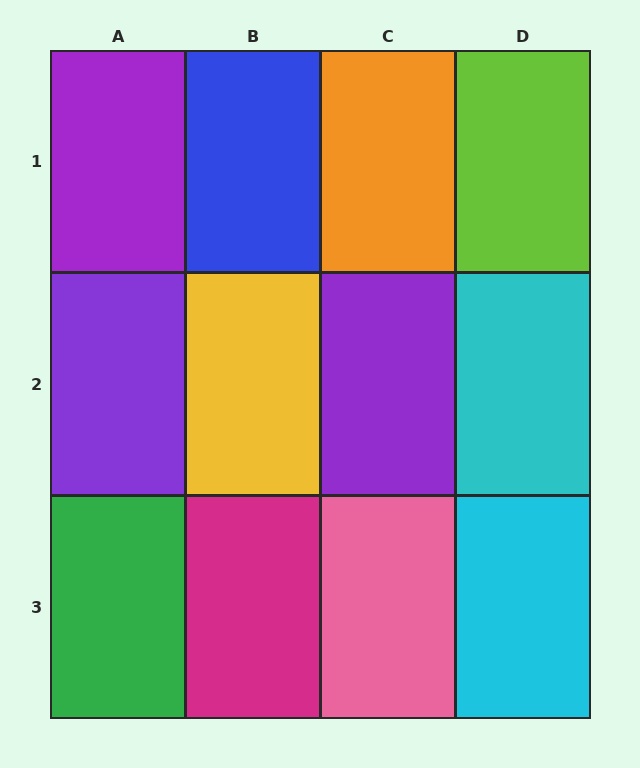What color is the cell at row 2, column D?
Cyan.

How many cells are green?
1 cell is green.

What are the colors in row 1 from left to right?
Purple, blue, orange, lime.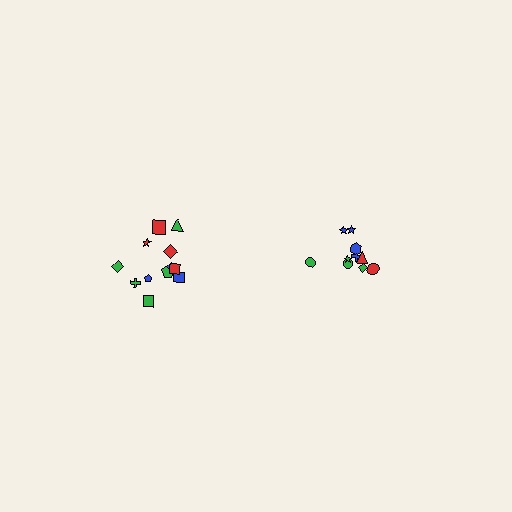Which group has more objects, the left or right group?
The left group.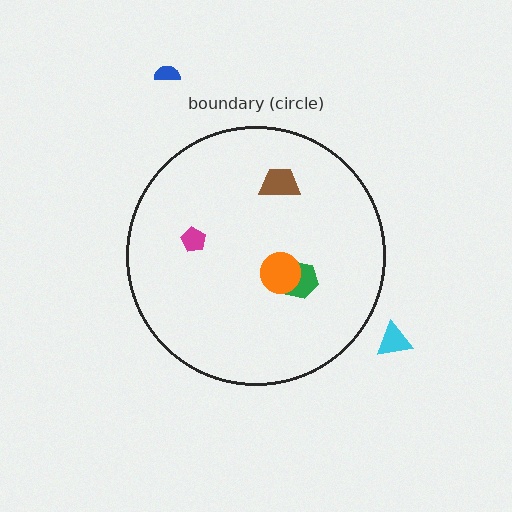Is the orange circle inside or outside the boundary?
Inside.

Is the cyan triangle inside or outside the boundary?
Outside.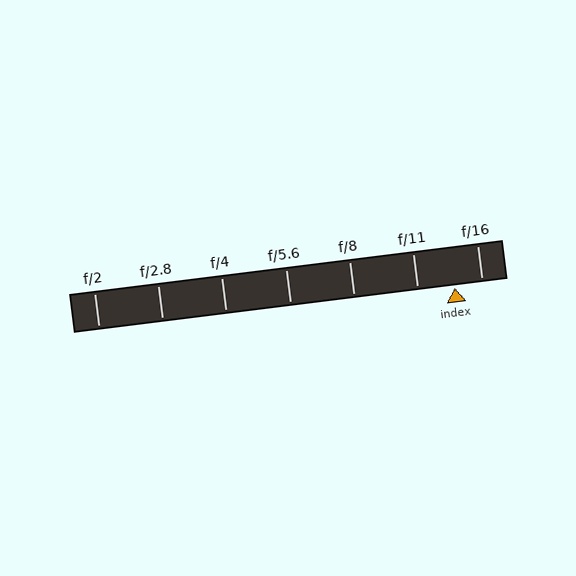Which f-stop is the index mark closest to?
The index mark is closest to f/16.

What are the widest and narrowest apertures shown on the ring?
The widest aperture shown is f/2 and the narrowest is f/16.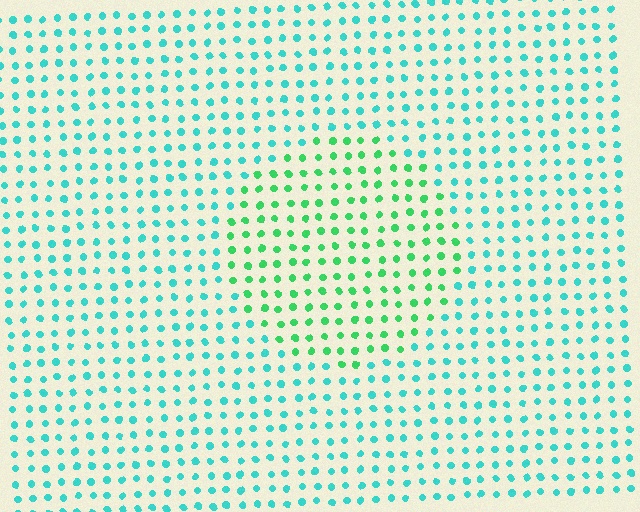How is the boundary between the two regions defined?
The boundary is defined purely by a slight shift in hue (about 40 degrees). Spacing, size, and orientation are identical on both sides.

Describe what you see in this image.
The image is filled with small cyan elements in a uniform arrangement. A circle-shaped region is visible where the elements are tinted to a slightly different hue, forming a subtle color boundary.